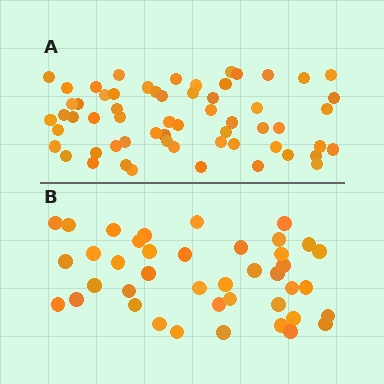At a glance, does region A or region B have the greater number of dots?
Region A (the top region) has more dots.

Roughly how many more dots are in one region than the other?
Region A has approximately 20 more dots than region B.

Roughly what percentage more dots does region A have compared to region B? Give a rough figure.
About 45% more.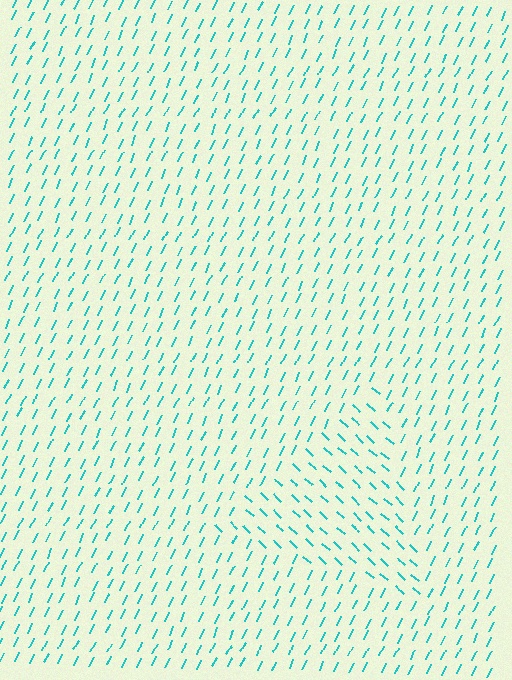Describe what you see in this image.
The image is filled with small cyan line segments. A triangle region in the image has lines oriented differently from the surrounding lines, creating a visible texture boundary.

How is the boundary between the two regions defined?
The boundary is defined purely by a change in line orientation (approximately 73 degrees difference). All lines are the same color and thickness.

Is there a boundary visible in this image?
Yes, there is a texture boundary formed by a change in line orientation.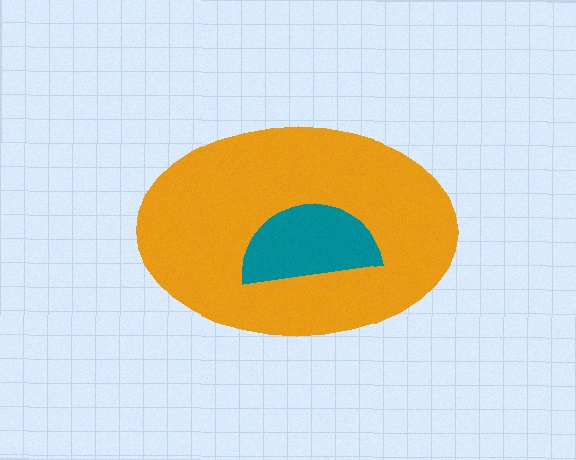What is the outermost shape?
The orange ellipse.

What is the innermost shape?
The teal semicircle.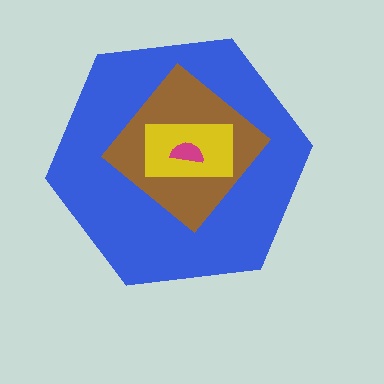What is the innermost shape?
The magenta semicircle.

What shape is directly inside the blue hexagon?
The brown diamond.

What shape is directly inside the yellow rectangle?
The magenta semicircle.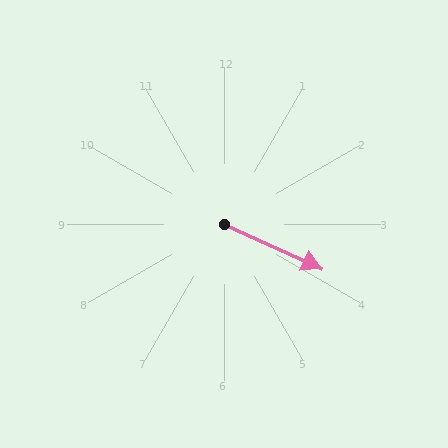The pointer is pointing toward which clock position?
Roughly 4 o'clock.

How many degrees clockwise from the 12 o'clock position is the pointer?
Approximately 115 degrees.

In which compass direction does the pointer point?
Southeast.